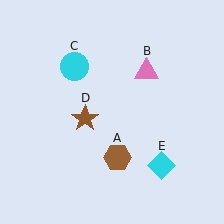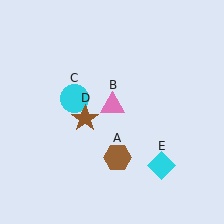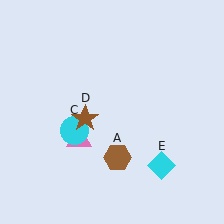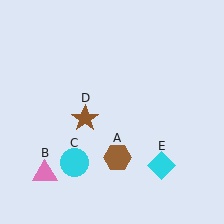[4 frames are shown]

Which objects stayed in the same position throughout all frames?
Brown hexagon (object A) and brown star (object D) and cyan diamond (object E) remained stationary.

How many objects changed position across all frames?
2 objects changed position: pink triangle (object B), cyan circle (object C).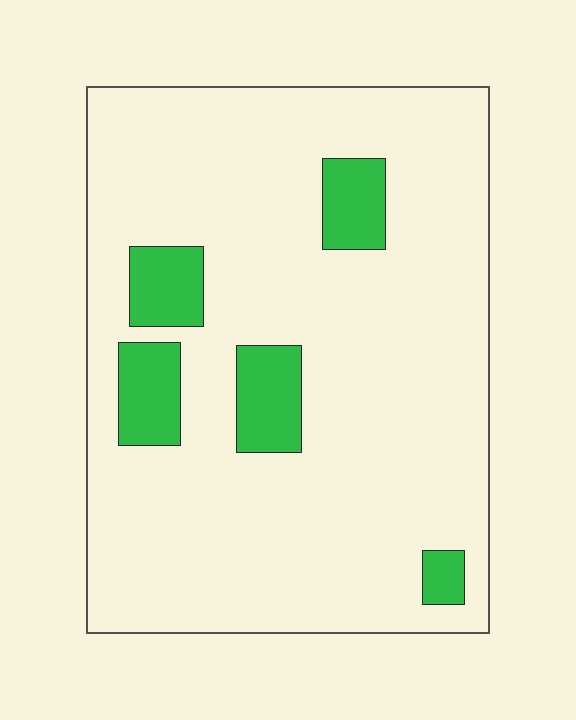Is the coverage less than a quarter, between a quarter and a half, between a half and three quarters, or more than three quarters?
Less than a quarter.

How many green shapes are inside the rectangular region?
5.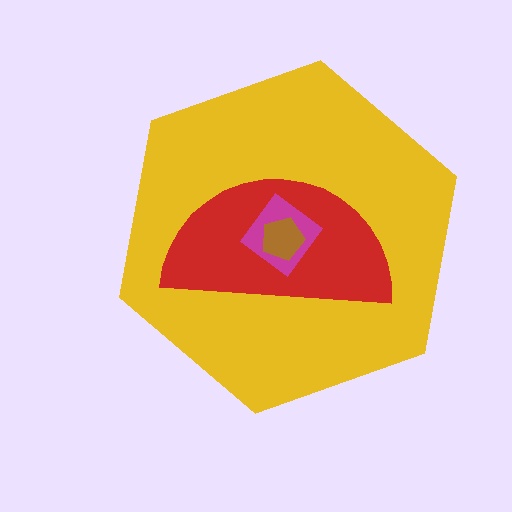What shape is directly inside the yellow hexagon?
The red semicircle.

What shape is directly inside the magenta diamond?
The brown pentagon.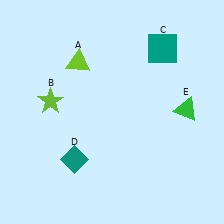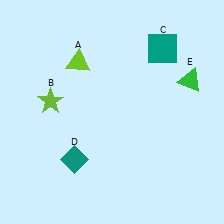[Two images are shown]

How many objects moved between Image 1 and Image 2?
1 object moved between the two images.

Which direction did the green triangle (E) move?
The green triangle (E) moved up.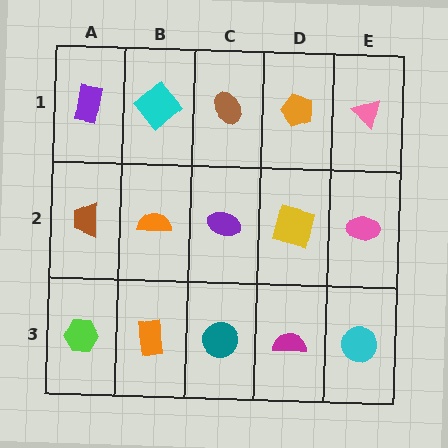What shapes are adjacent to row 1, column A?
A brown trapezoid (row 2, column A), a cyan diamond (row 1, column B).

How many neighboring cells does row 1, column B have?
3.